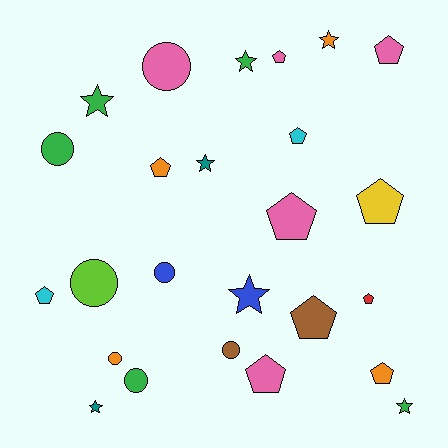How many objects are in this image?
There are 25 objects.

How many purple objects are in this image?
There are no purple objects.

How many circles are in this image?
There are 7 circles.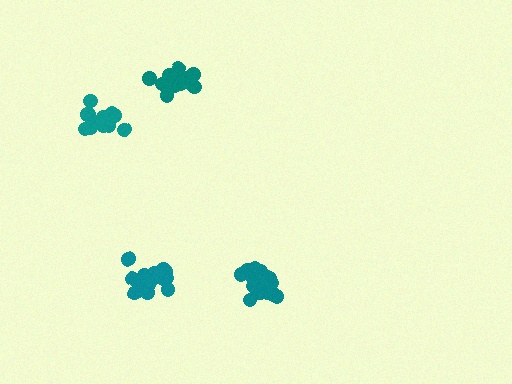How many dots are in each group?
Group 1: 16 dots, Group 2: 18 dots, Group 3: 16 dots, Group 4: 16 dots (66 total).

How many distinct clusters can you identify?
There are 4 distinct clusters.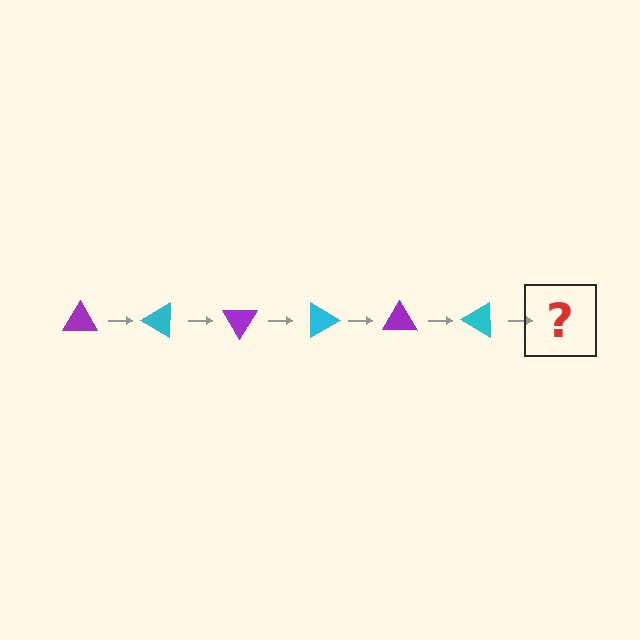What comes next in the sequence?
The next element should be a purple triangle, rotated 180 degrees from the start.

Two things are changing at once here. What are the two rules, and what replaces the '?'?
The two rules are that it rotates 30 degrees each step and the color cycles through purple and cyan. The '?' should be a purple triangle, rotated 180 degrees from the start.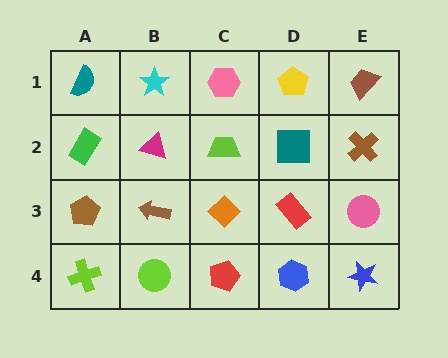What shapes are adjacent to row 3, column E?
A brown cross (row 2, column E), a blue star (row 4, column E), a red rectangle (row 3, column D).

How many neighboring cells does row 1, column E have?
2.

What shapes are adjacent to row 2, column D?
A yellow pentagon (row 1, column D), a red rectangle (row 3, column D), a lime trapezoid (row 2, column C), a brown cross (row 2, column E).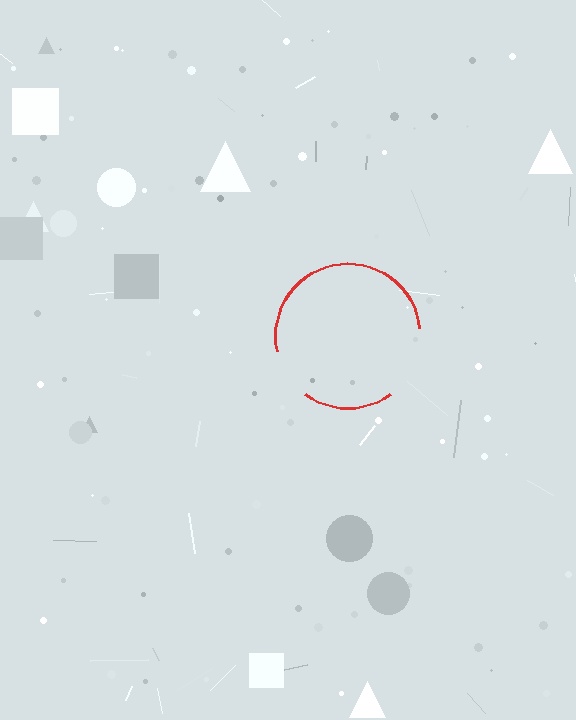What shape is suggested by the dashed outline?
The dashed outline suggests a circle.